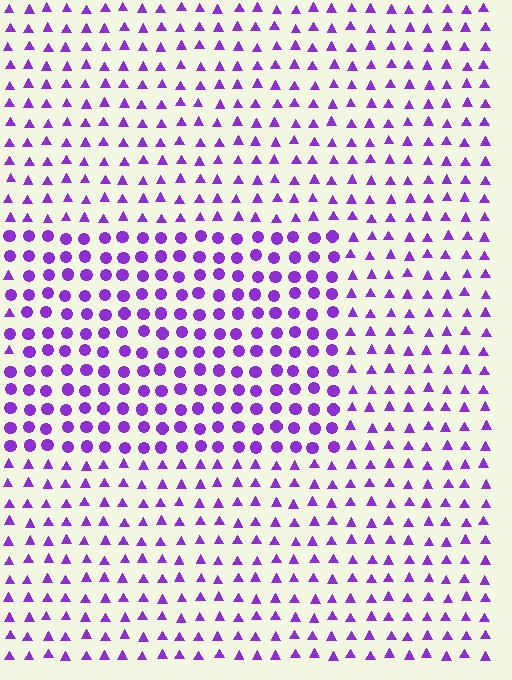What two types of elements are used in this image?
The image uses circles inside the rectangle region and triangles outside it.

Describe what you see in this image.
The image is filled with small purple elements arranged in a uniform grid. A rectangle-shaped region contains circles, while the surrounding area contains triangles. The boundary is defined purely by the change in element shape.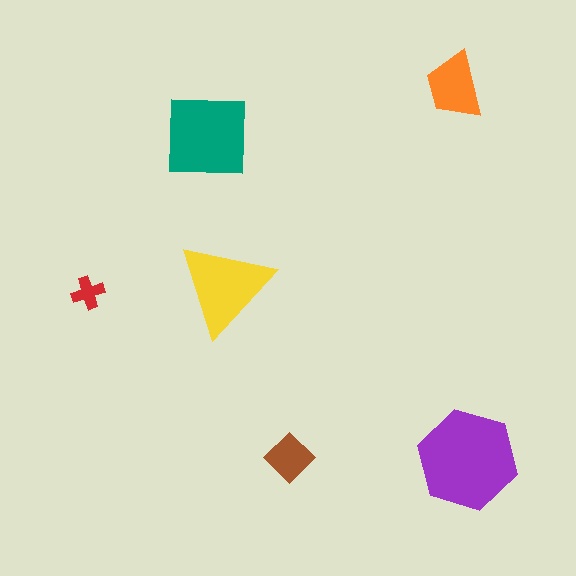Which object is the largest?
The purple hexagon.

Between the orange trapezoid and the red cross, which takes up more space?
The orange trapezoid.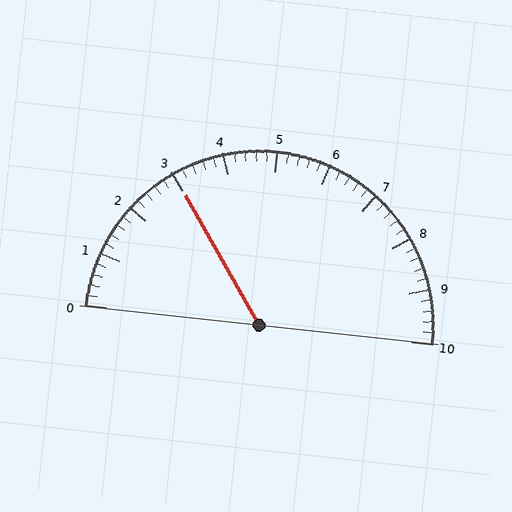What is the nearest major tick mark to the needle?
The nearest major tick mark is 3.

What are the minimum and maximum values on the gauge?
The gauge ranges from 0 to 10.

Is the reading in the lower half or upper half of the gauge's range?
The reading is in the lower half of the range (0 to 10).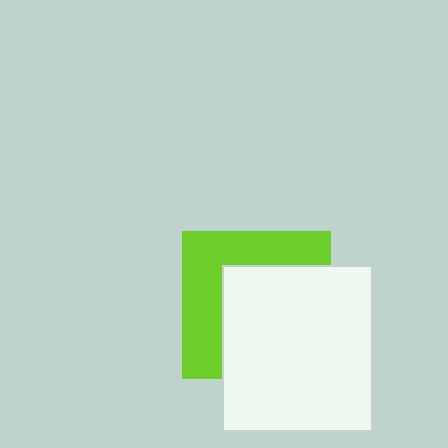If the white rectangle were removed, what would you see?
You would see the complete lime square.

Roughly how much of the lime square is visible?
A small part of it is visible (roughly 44%).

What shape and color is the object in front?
The object in front is a white rectangle.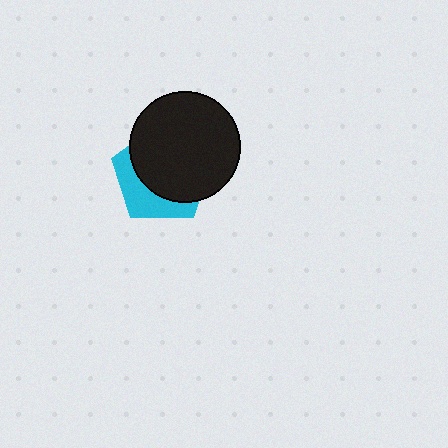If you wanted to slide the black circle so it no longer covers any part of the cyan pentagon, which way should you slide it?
Slide it toward the upper-right — that is the most direct way to separate the two shapes.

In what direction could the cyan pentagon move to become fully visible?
The cyan pentagon could move toward the lower-left. That would shift it out from behind the black circle entirely.